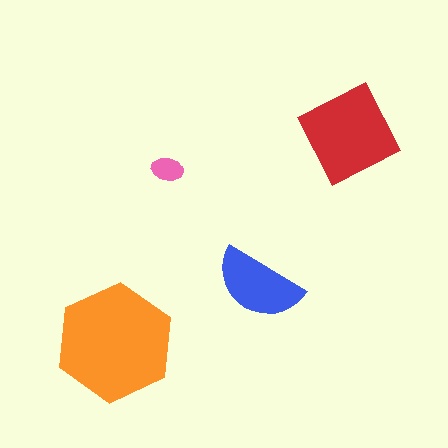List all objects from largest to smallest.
The orange hexagon, the red diamond, the blue semicircle, the pink ellipse.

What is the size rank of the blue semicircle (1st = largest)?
3rd.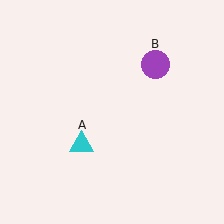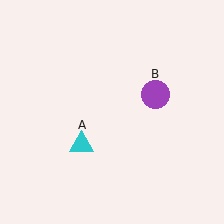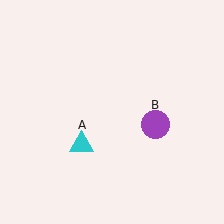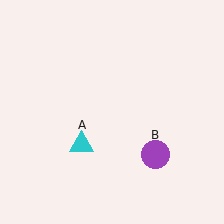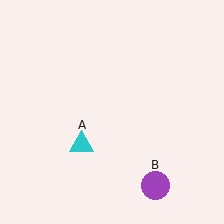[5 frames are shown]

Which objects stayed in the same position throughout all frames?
Cyan triangle (object A) remained stationary.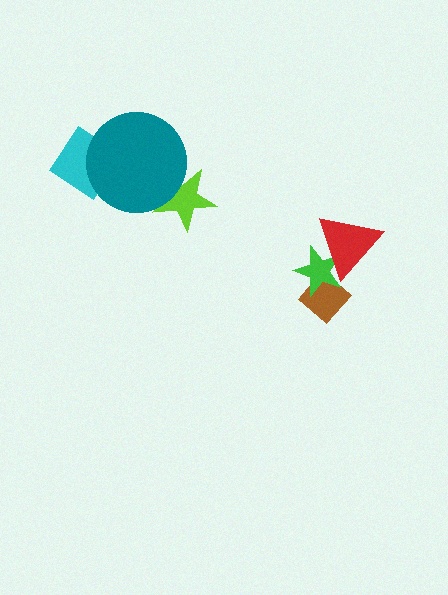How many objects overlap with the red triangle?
2 objects overlap with the red triangle.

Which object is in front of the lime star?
The teal circle is in front of the lime star.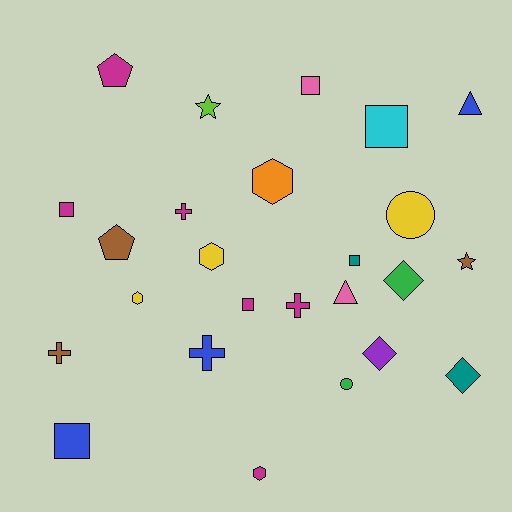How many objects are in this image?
There are 25 objects.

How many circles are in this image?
There are 2 circles.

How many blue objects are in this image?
There are 3 blue objects.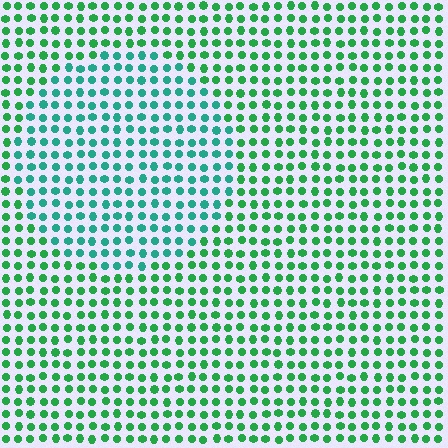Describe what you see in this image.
The image is filled with small green elements in a uniform arrangement. A circle-shaped region is visible where the elements are tinted to a slightly different hue, forming a subtle color boundary.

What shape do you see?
I see a circle.